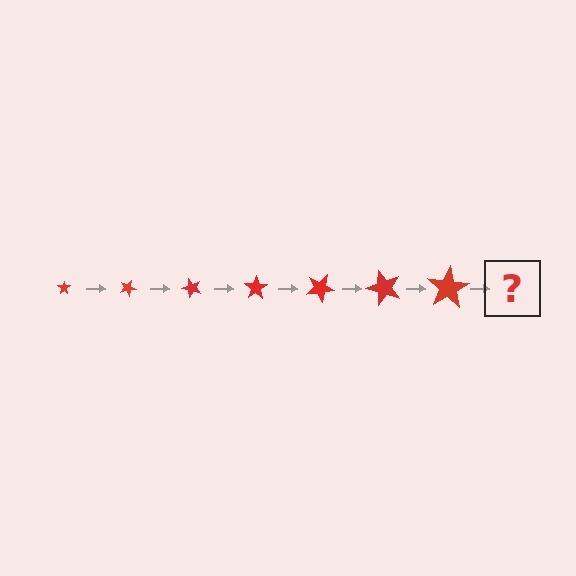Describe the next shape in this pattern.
It should be a star, larger than the previous one and rotated 175 degrees from the start.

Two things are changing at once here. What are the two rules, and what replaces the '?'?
The two rules are that the star grows larger each step and it rotates 25 degrees each step. The '?' should be a star, larger than the previous one and rotated 175 degrees from the start.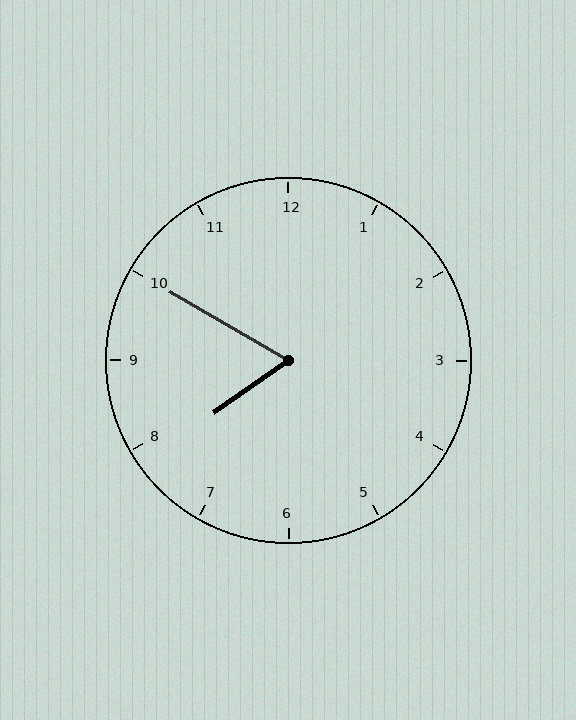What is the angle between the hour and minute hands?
Approximately 65 degrees.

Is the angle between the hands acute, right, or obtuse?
It is acute.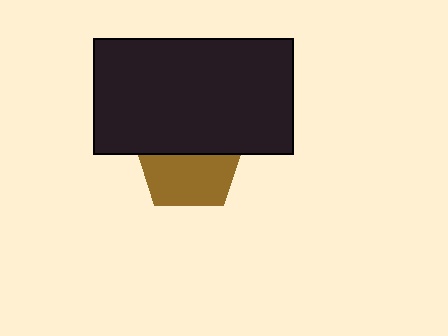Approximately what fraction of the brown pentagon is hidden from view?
Roughly 49% of the brown pentagon is hidden behind the black rectangle.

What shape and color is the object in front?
The object in front is a black rectangle.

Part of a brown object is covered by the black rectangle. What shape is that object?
It is a pentagon.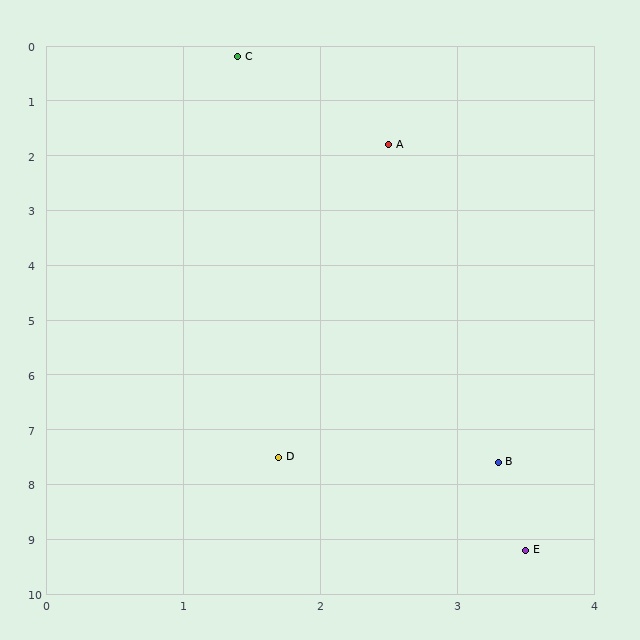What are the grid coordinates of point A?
Point A is at approximately (2.5, 1.8).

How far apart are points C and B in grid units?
Points C and B are about 7.6 grid units apart.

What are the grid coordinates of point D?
Point D is at approximately (1.7, 7.5).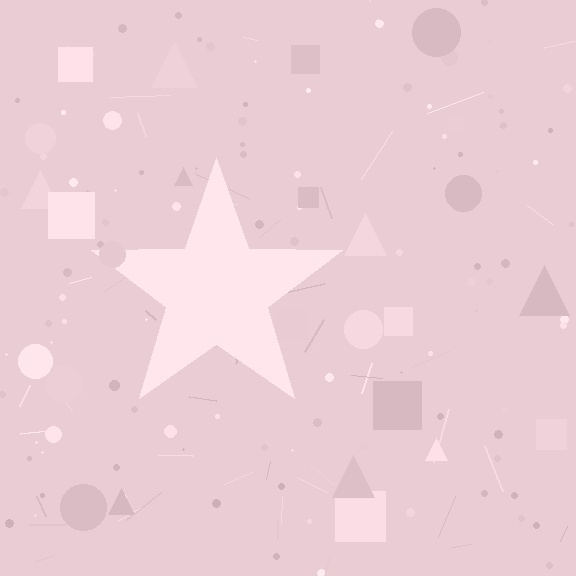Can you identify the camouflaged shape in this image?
The camouflaged shape is a star.